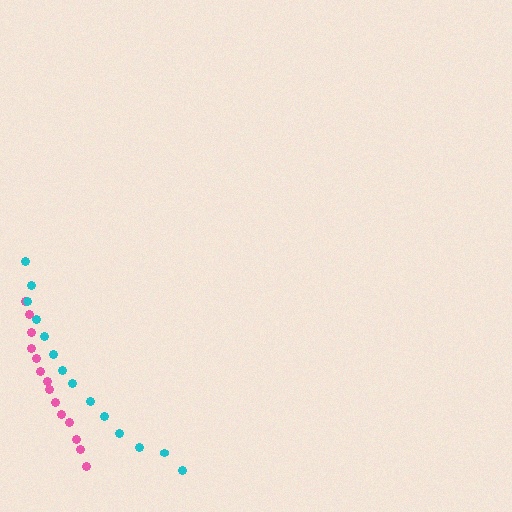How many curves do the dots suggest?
There are 2 distinct paths.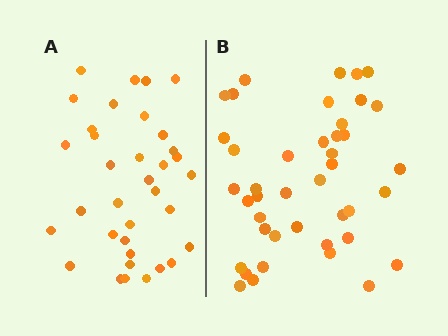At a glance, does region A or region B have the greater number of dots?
Region B (the right region) has more dots.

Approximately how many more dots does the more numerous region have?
Region B has roughly 8 or so more dots than region A.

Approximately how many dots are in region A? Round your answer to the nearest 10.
About 40 dots. (The exact count is 35, which rounds to 40.)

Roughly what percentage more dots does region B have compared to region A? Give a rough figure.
About 20% more.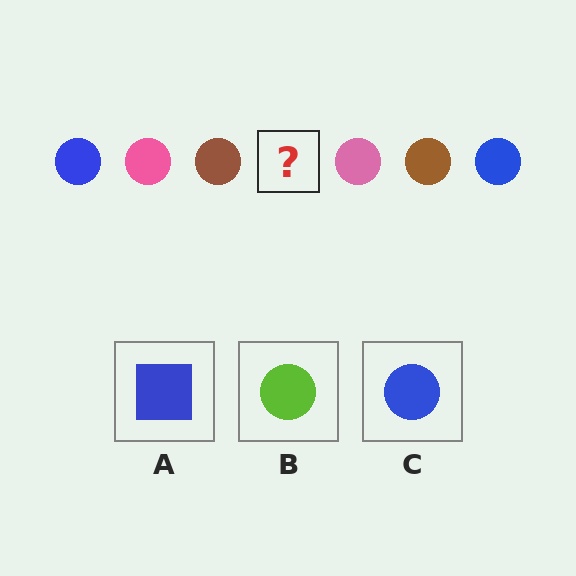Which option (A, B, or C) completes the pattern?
C.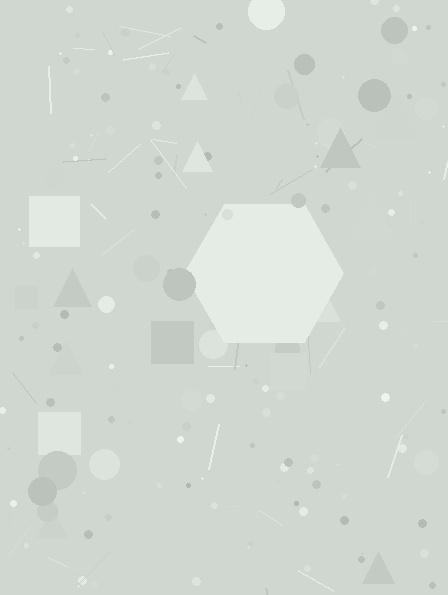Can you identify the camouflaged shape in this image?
The camouflaged shape is a hexagon.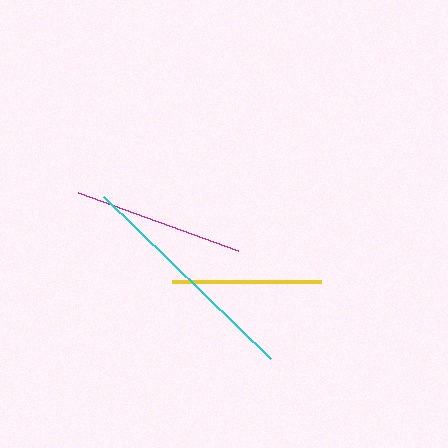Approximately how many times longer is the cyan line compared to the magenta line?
The cyan line is approximately 1.4 times the length of the magenta line.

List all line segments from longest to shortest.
From longest to shortest: cyan, magenta, yellow.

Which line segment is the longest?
The cyan line is the longest at approximately 233 pixels.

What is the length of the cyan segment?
The cyan segment is approximately 233 pixels long.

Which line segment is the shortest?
The yellow line is the shortest at approximately 149 pixels.